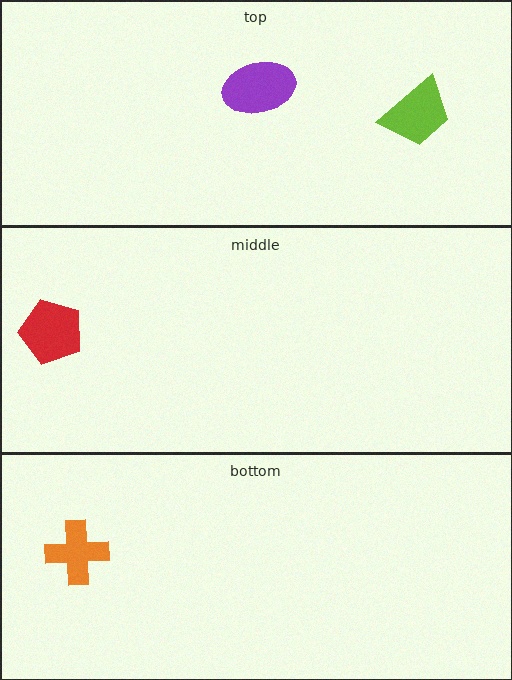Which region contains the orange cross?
The bottom region.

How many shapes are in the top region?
2.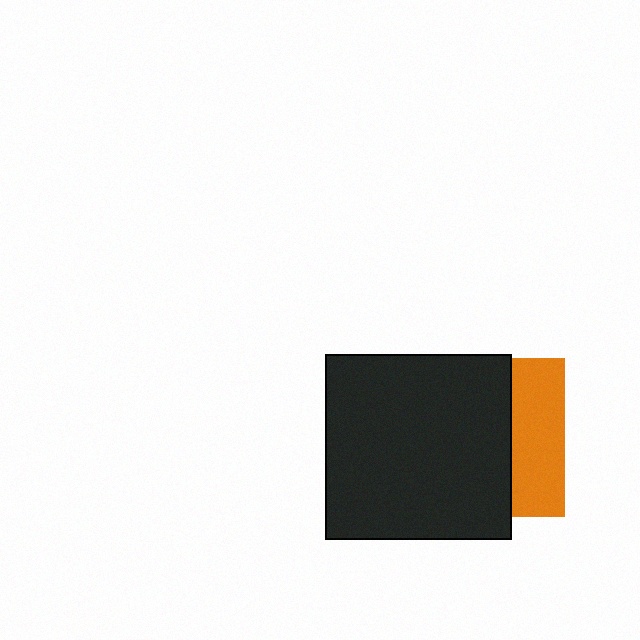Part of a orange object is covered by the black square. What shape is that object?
It is a square.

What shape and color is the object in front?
The object in front is a black square.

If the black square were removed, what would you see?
You would see the complete orange square.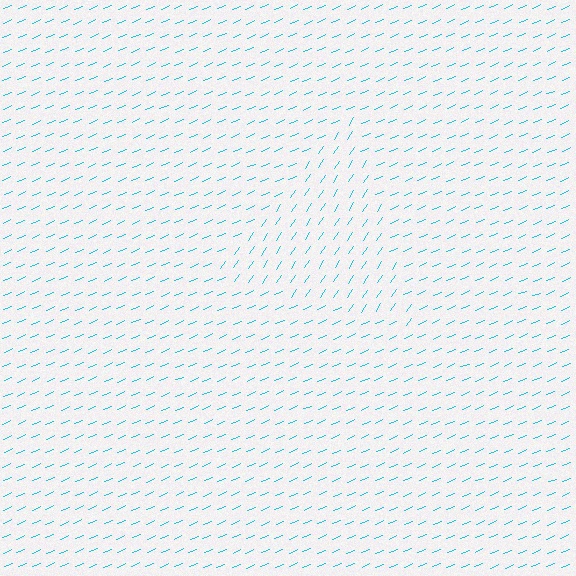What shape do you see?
I see a triangle.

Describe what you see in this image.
The image is filled with small cyan line segments. A triangle region in the image has lines oriented differently from the surrounding lines, creating a visible texture boundary.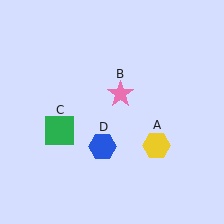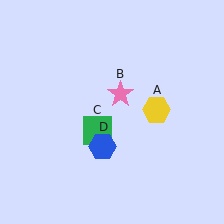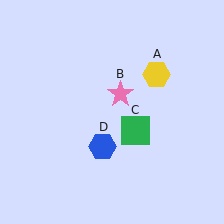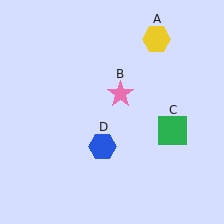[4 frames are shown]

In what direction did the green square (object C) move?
The green square (object C) moved right.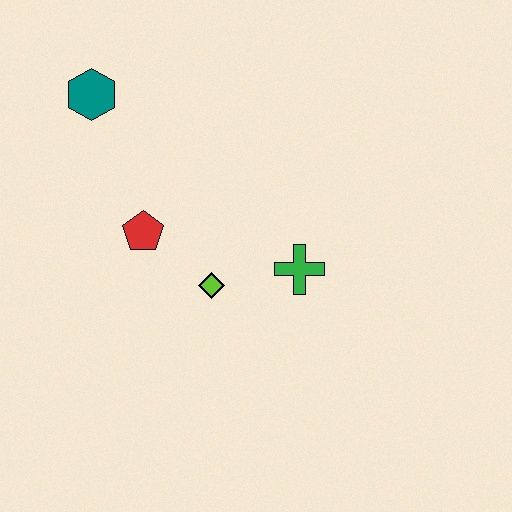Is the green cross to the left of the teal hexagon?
No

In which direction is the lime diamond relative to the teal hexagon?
The lime diamond is below the teal hexagon.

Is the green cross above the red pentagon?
No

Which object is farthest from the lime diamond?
The teal hexagon is farthest from the lime diamond.